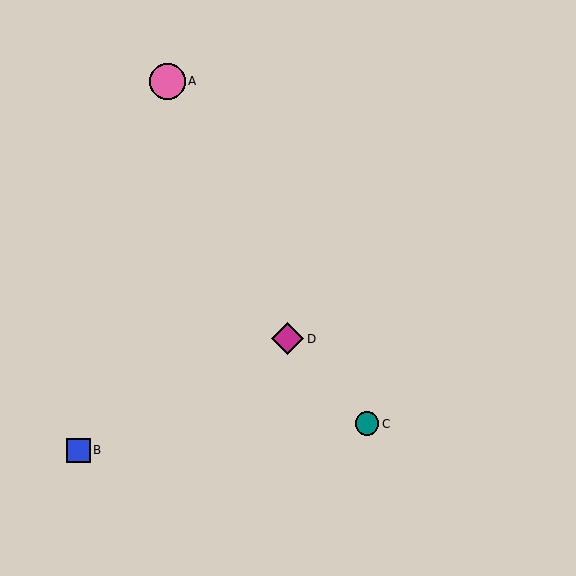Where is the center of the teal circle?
The center of the teal circle is at (367, 424).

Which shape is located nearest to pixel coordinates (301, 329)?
The magenta diamond (labeled D) at (288, 339) is nearest to that location.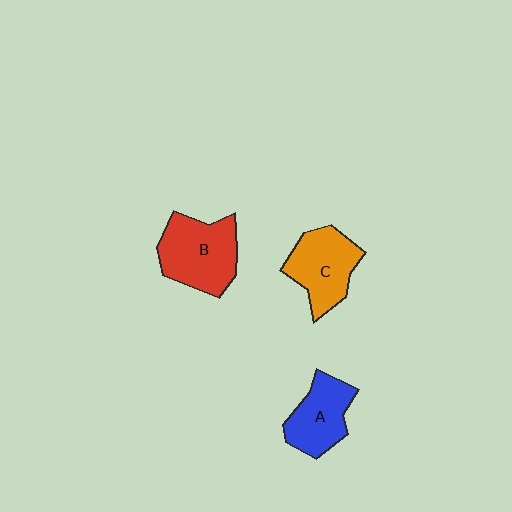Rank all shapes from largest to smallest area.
From largest to smallest: B (red), C (orange), A (blue).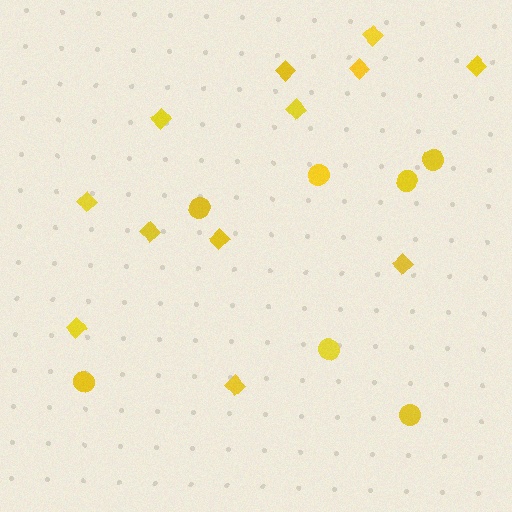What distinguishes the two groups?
There are 2 groups: one group of circles (7) and one group of diamonds (12).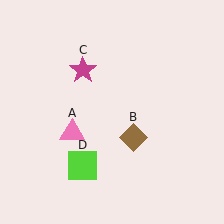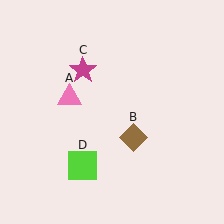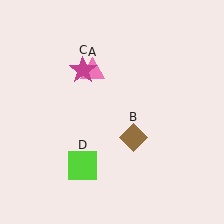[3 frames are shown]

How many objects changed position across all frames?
1 object changed position: pink triangle (object A).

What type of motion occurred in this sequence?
The pink triangle (object A) rotated clockwise around the center of the scene.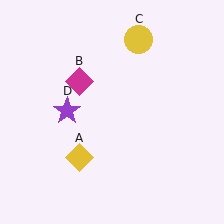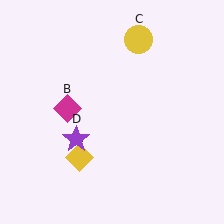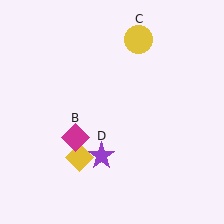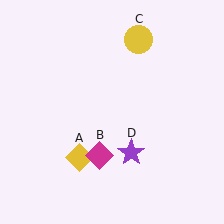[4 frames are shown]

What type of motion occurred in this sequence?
The magenta diamond (object B), purple star (object D) rotated counterclockwise around the center of the scene.